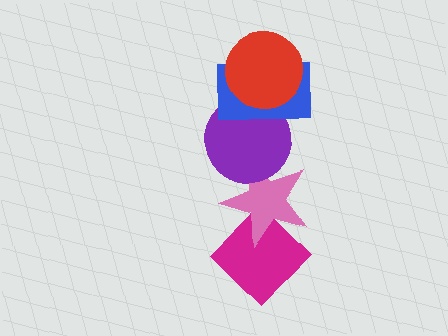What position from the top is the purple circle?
The purple circle is 3rd from the top.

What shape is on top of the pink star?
The purple circle is on top of the pink star.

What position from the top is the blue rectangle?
The blue rectangle is 2nd from the top.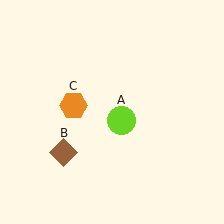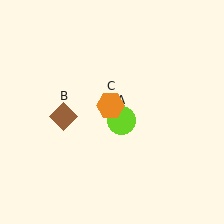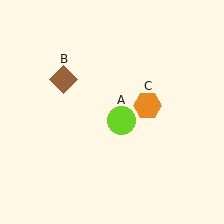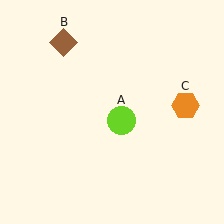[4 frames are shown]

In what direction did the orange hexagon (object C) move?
The orange hexagon (object C) moved right.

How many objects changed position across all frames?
2 objects changed position: brown diamond (object B), orange hexagon (object C).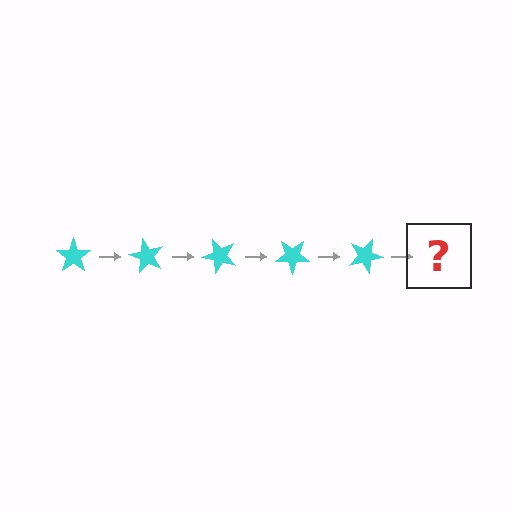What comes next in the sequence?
The next element should be a cyan star rotated 300 degrees.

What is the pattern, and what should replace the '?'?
The pattern is that the star rotates 60 degrees each step. The '?' should be a cyan star rotated 300 degrees.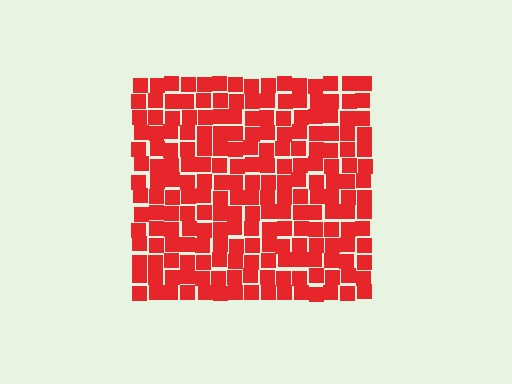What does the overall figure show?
The overall figure shows a square.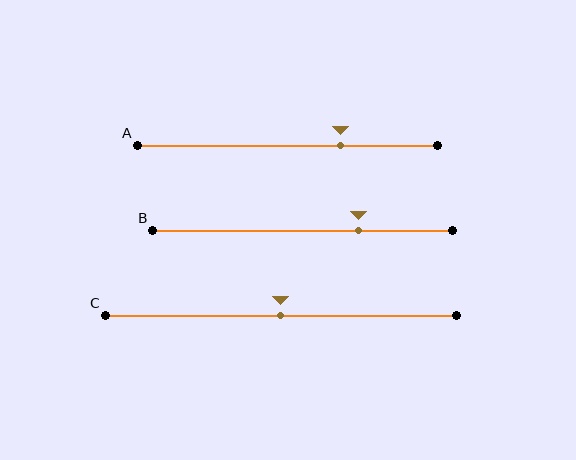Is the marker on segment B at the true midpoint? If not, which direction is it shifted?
No, the marker on segment B is shifted to the right by about 19% of the segment length.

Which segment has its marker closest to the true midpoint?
Segment C has its marker closest to the true midpoint.